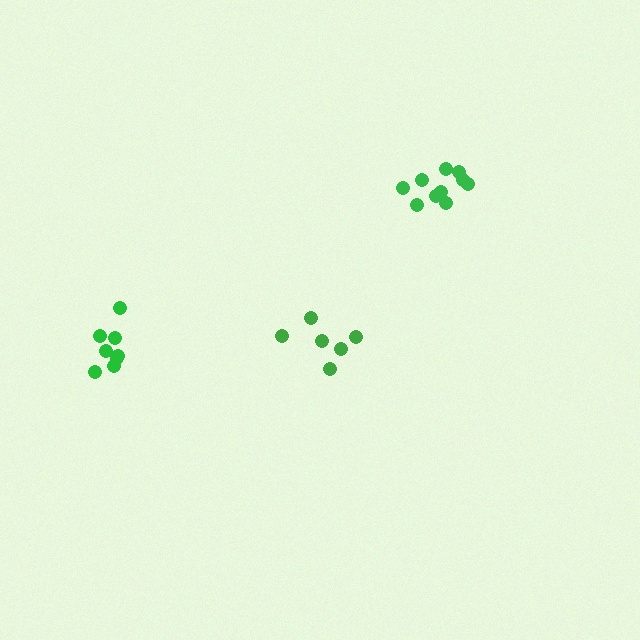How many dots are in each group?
Group 1: 10 dots, Group 2: 6 dots, Group 3: 8 dots (24 total).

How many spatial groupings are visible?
There are 3 spatial groupings.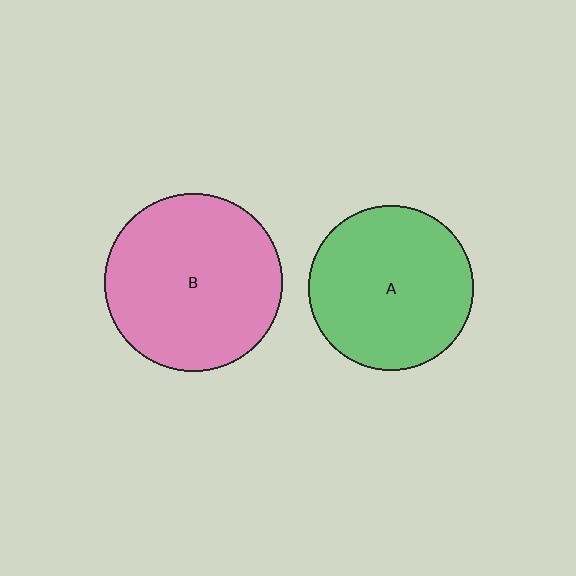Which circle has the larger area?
Circle B (pink).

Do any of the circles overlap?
No, none of the circles overlap.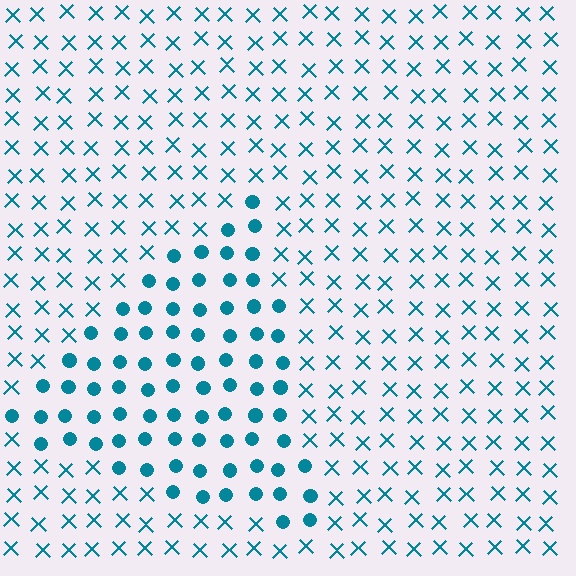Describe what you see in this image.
The image is filled with small teal elements arranged in a uniform grid. A triangle-shaped region contains circles, while the surrounding area contains X marks. The boundary is defined purely by the change in element shape.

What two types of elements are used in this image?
The image uses circles inside the triangle region and X marks outside it.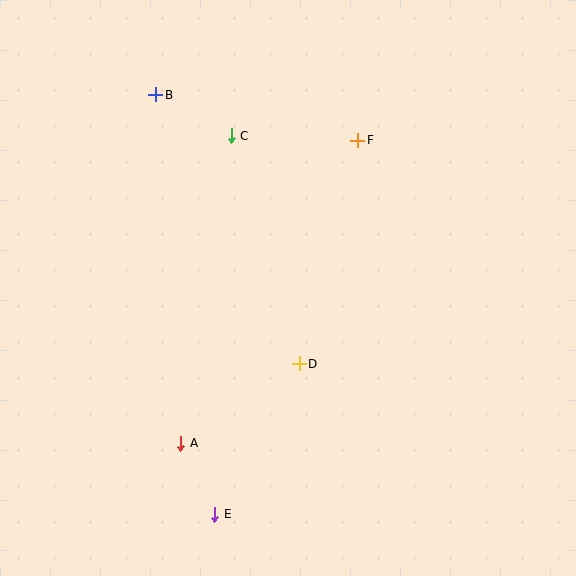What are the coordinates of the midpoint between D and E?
The midpoint between D and E is at (257, 439).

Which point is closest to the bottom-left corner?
Point E is closest to the bottom-left corner.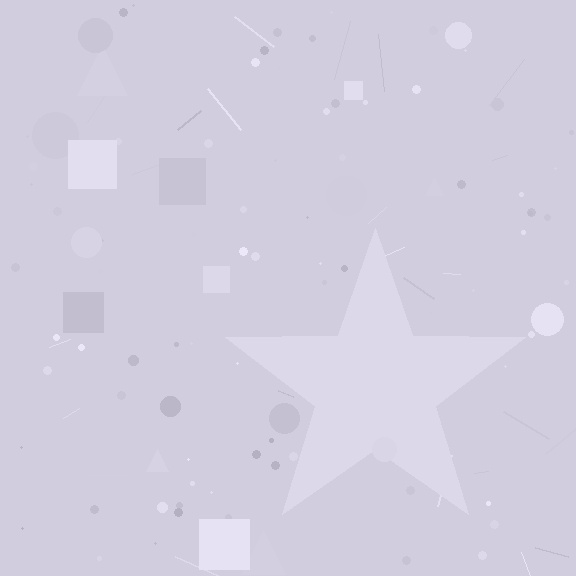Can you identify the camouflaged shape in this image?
The camouflaged shape is a star.